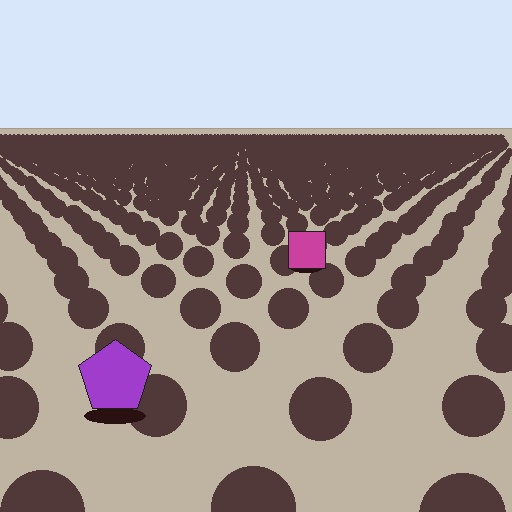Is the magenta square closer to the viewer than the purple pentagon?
No. The purple pentagon is closer — you can tell from the texture gradient: the ground texture is coarser near it.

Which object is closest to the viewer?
The purple pentagon is closest. The texture marks near it are larger and more spread out.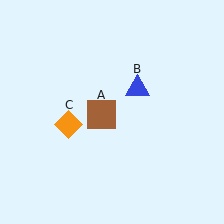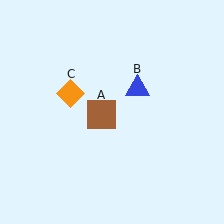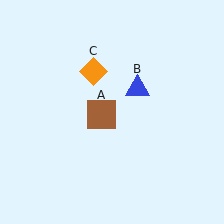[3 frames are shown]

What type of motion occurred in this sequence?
The orange diamond (object C) rotated clockwise around the center of the scene.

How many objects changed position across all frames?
1 object changed position: orange diamond (object C).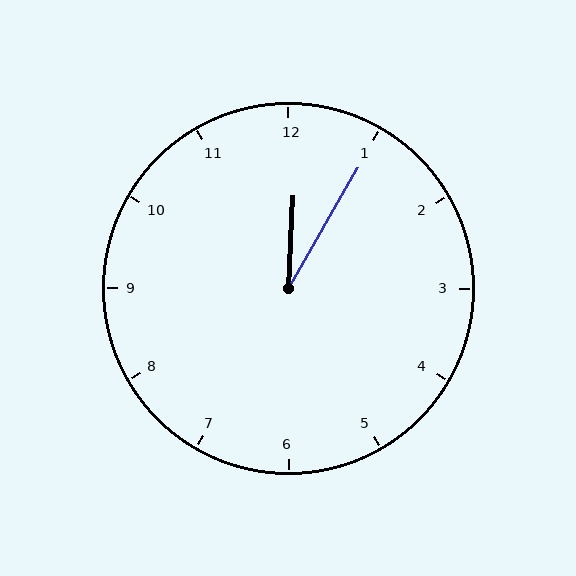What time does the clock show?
12:05.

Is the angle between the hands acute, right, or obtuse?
It is acute.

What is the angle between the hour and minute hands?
Approximately 28 degrees.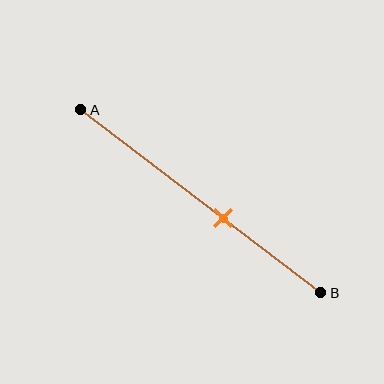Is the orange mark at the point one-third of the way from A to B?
No, the mark is at about 60% from A, not at the 33% one-third point.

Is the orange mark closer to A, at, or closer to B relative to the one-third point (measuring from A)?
The orange mark is closer to point B than the one-third point of segment AB.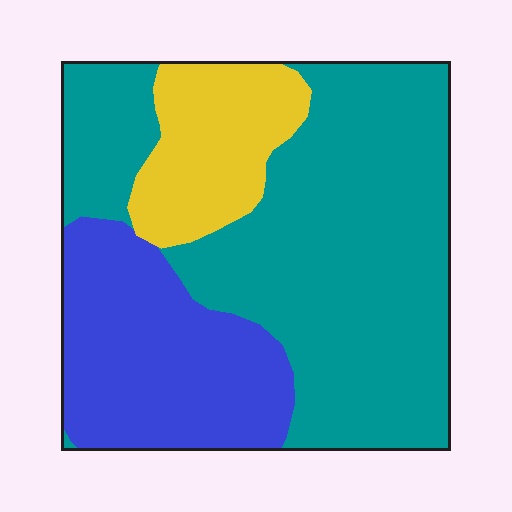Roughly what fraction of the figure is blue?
Blue covers 27% of the figure.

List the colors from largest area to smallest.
From largest to smallest: teal, blue, yellow.